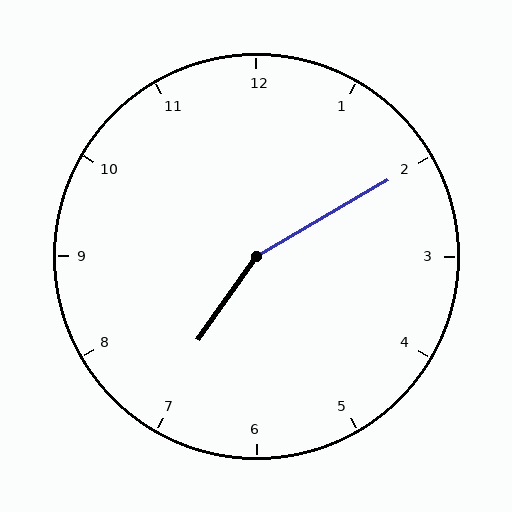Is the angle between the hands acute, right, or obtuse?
It is obtuse.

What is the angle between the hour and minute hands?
Approximately 155 degrees.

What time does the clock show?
7:10.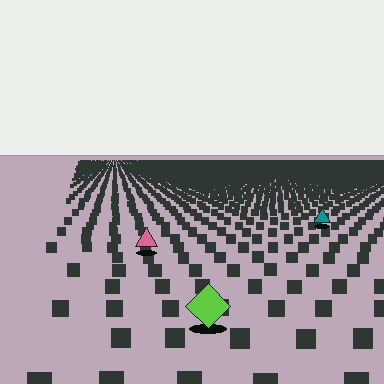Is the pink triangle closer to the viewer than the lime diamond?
No. The lime diamond is closer — you can tell from the texture gradient: the ground texture is coarser near it.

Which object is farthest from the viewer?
The teal triangle is farthest from the viewer. It appears smaller and the ground texture around it is denser.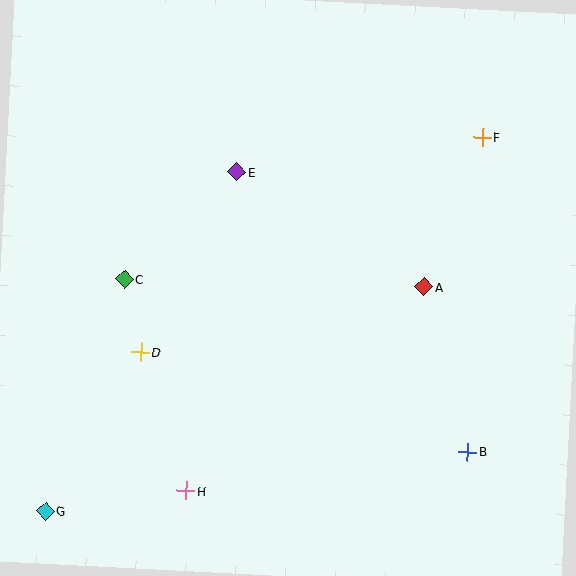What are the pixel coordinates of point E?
Point E is at (237, 172).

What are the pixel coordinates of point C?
Point C is at (125, 279).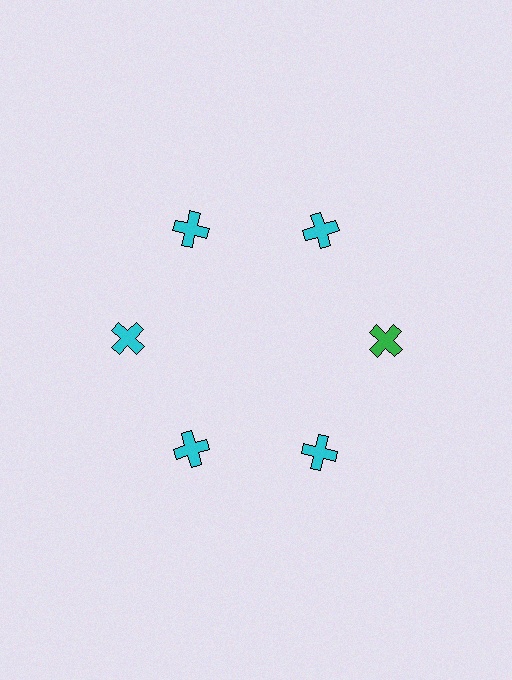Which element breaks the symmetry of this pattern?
The green cross at roughly the 3 o'clock position breaks the symmetry. All other shapes are cyan crosses.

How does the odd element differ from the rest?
It has a different color: green instead of cyan.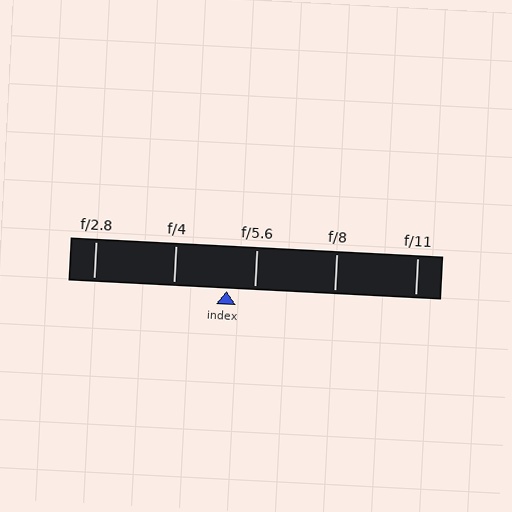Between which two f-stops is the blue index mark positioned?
The index mark is between f/4 and f/5.6.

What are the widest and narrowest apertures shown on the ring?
The widest aperture shown is f/2.8 and the narrowest is f/11.